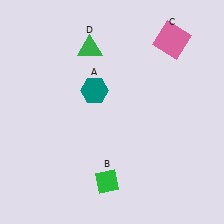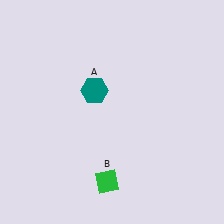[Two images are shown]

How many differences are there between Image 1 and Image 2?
There are 2 differences between the two images.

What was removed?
The green triangle (D), the pink square (C) were removed in Image 2.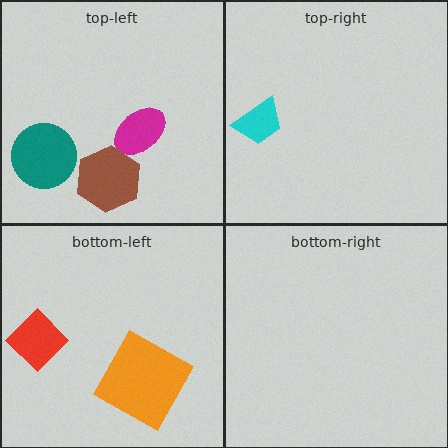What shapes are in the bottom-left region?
The red diamond, the orange square.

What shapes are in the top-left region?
The magenta ellipse, the teal circle, the brown hexagon.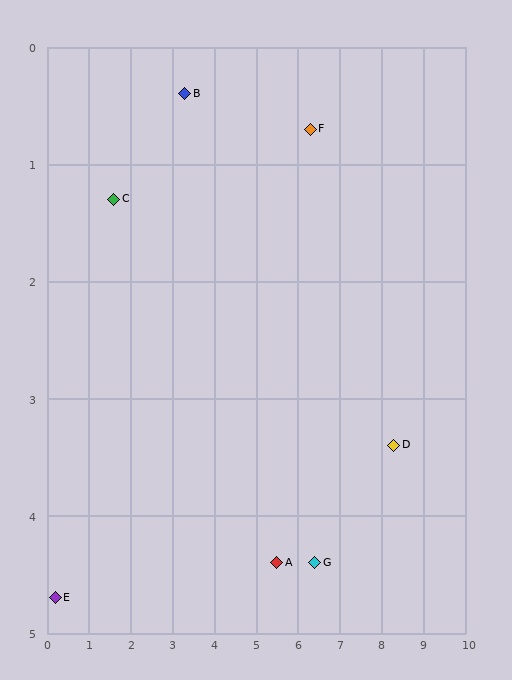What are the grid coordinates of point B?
Point B is at approximately (3.3, 0.4).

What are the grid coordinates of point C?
Point C is at approximately (1.6, 1.3).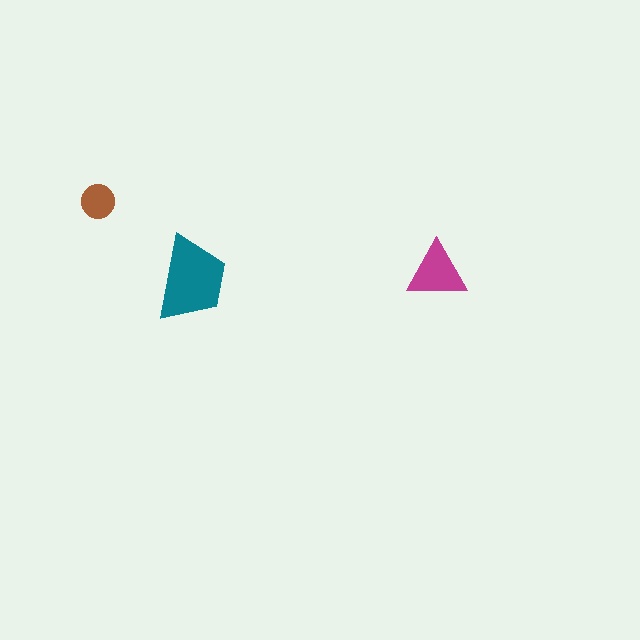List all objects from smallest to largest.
The brown circle, the magenta triangle, the teal trapezoid.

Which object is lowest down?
The teal trapezoid is bottommost.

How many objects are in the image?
There are 3 objects in the image.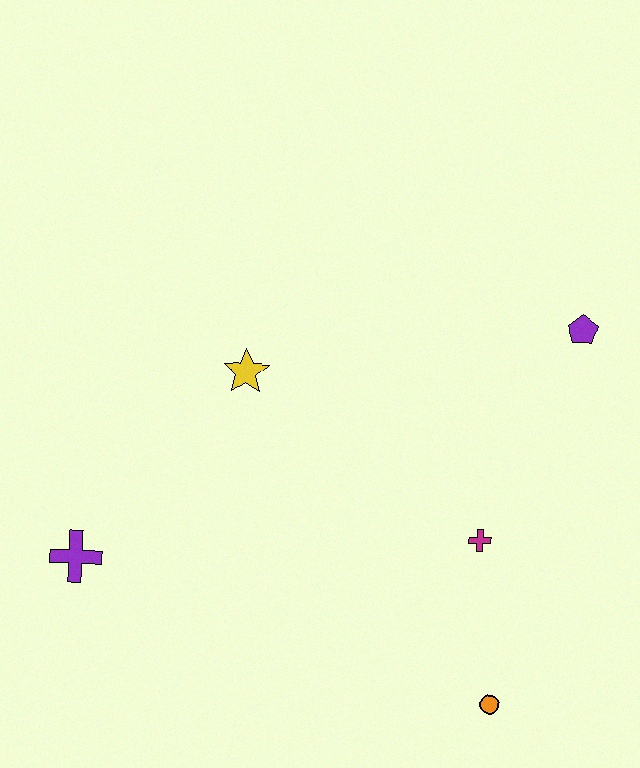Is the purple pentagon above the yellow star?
Yes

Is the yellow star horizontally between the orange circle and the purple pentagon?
No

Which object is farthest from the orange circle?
The purple cross is farthest from the orange circle.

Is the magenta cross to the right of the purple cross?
Yes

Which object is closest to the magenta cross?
The orange circle is closest to the magenta cross.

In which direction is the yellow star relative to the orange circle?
The yellow star is above the orange circle.